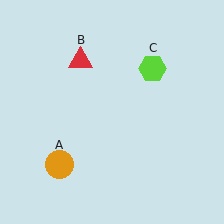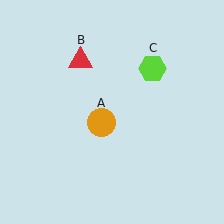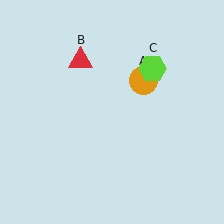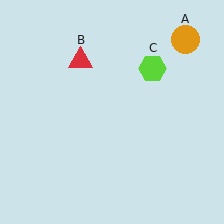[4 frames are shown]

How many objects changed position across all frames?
1 object changed position: orange circle (object A).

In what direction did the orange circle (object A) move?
The orange circle (object A) moved up and to the right.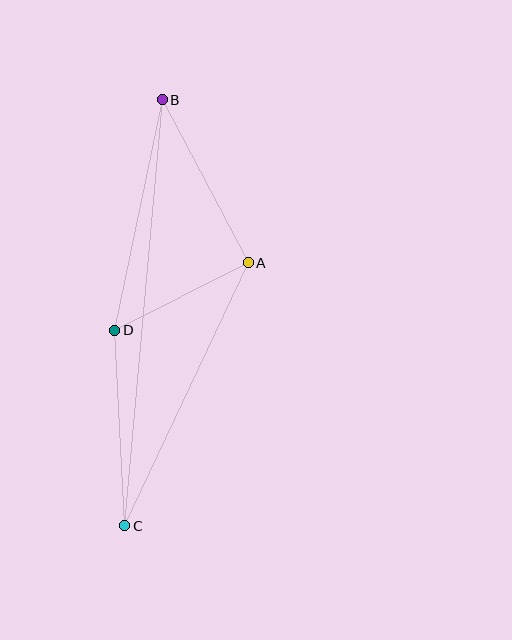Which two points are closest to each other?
Points A and D are closest to each other.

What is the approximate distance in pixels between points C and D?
The distance between C and D is approximately 196 pixels.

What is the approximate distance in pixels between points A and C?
The distance between A and C is approximately 291 pixels.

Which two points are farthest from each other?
Points B and C are farthest from each other.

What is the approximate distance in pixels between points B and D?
The distance between B and D is approximately 235 pixels.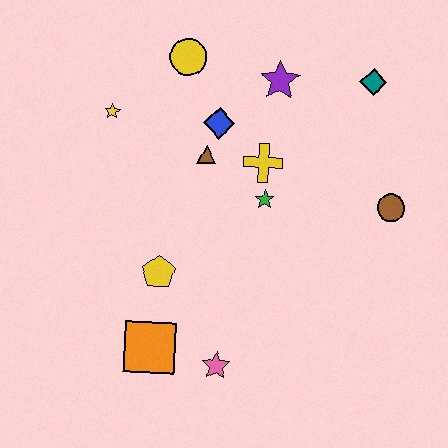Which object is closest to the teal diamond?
The purple star is closest to the teal diamond.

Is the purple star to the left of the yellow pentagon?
No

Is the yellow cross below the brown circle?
No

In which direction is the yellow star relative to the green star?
The yellow star is to the left of the green star.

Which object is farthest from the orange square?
The teal diamond is farthest from the orange square.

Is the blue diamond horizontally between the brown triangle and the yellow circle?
No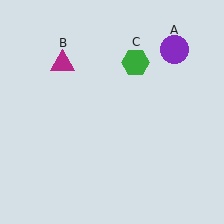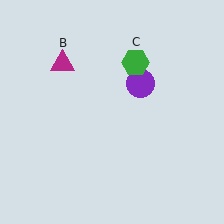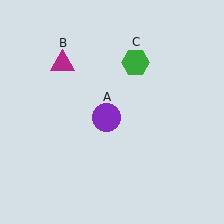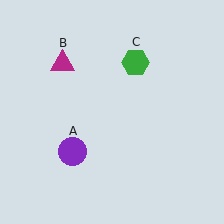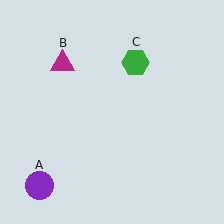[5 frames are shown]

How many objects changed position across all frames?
1 object changed position: purple circle (object A).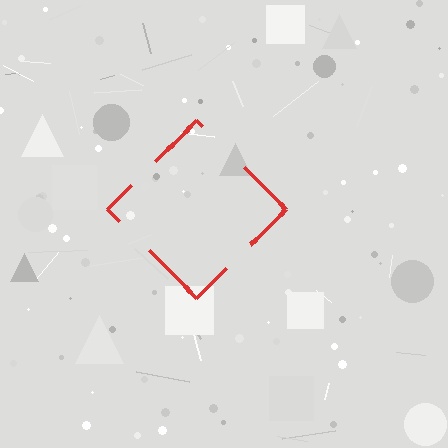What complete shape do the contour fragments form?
The contour fragments form a diamond.